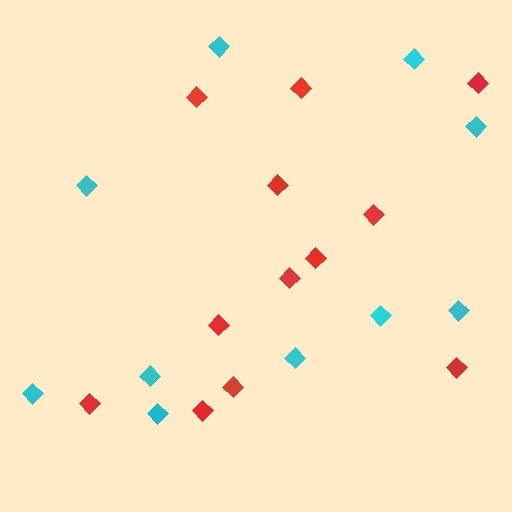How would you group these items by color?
There are 2 groups: one group of red diamonds (12) and one group of cyan diamonds (10).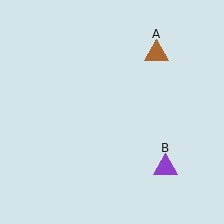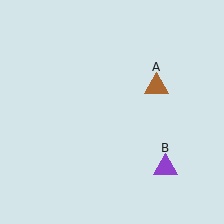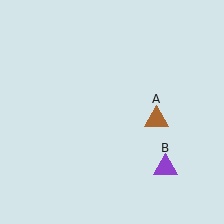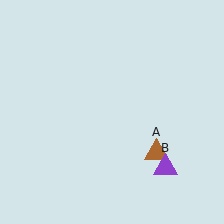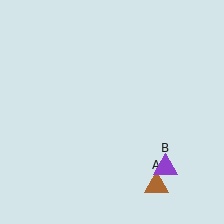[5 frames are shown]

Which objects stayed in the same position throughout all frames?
Purple triangle (object B) remained stationary.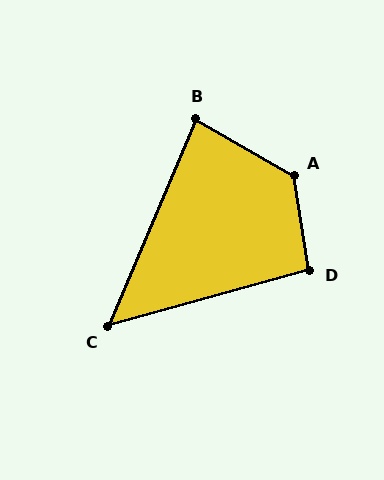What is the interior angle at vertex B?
Approximately 83 degrees (acute).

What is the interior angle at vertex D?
Approximately 97 degrees (obtuse).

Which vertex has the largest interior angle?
A, at approximately 129 degrees.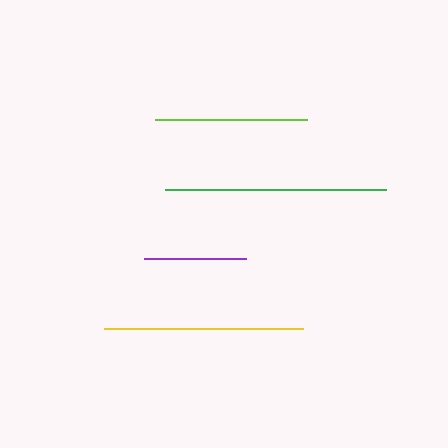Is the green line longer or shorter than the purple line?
The green line is longer than the purple line.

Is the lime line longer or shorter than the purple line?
The lime line is longer than the purple line.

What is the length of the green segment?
The green segment is approximately 222 pixels long.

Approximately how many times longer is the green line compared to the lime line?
The green line is approximately 1.5 times the length of the lime line.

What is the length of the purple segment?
The purple segment is approximately 102 pixels long.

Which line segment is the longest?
The green line is the longest at approximately 222 pixels.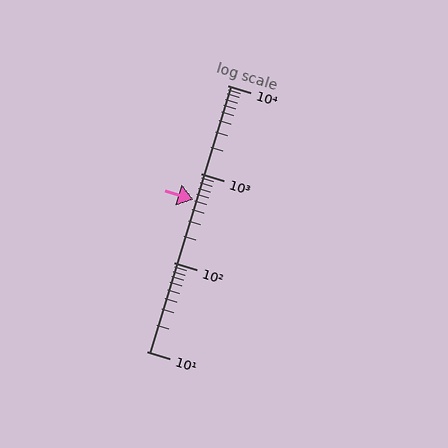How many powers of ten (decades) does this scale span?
The scale spans 3 decades, from 10 to 10000.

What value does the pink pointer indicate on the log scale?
The pointer indicates approximately 510.